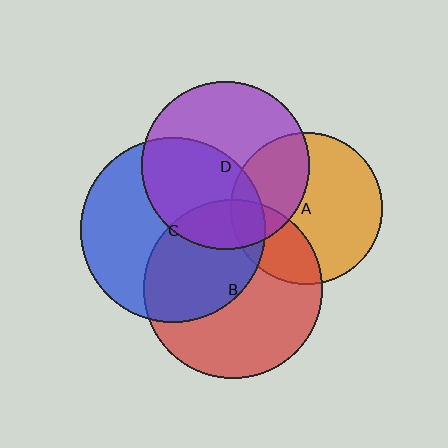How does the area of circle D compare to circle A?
Approximately 1.2 times.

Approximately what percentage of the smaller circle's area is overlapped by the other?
Approximately 35%.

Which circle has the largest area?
Circle C (blue).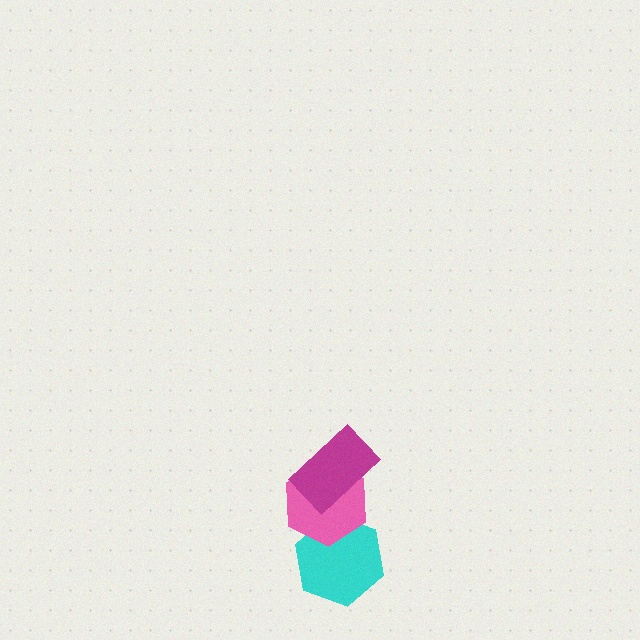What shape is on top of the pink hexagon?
The magenta rectangle is on top of the pink hexagon.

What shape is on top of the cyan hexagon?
The pink hexagon is on top of the cyan hexagon.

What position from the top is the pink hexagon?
The pink hexagon is 2nd from the top.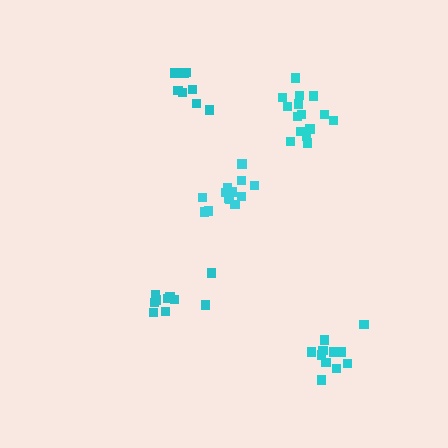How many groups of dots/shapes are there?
There are 5 groups.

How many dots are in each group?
Group 1: 15 dots, Group 2: 10 dots, Group 3: 13 dots, Group 4: 11 dots, Group 5: 10 dots (59 total).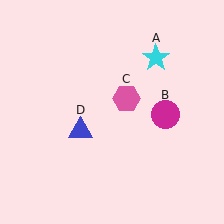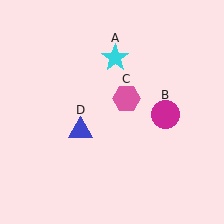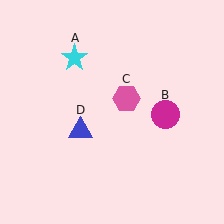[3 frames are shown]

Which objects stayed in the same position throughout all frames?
Magenta circle (object B) and pink hexagon (object C) and blue triangle (object D) remained stationary.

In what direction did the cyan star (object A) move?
The cyan star (object A) moved left.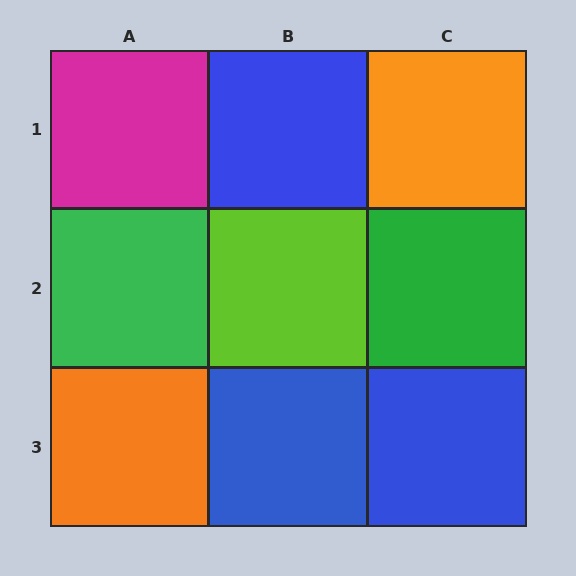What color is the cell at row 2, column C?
Green.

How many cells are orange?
2 cells are orange.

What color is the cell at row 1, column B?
Blue.